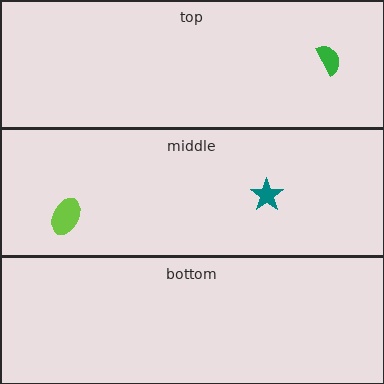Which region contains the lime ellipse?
The middle region.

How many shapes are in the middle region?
2.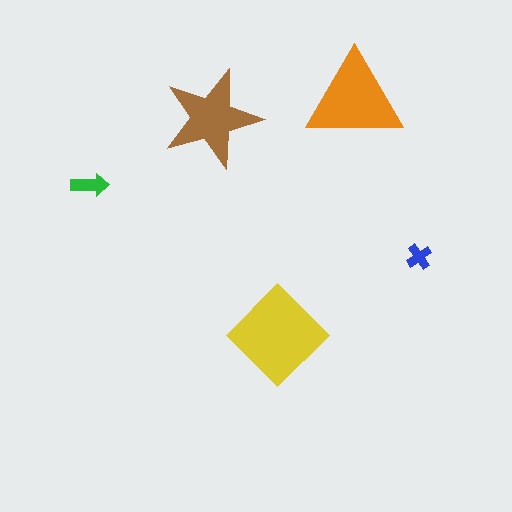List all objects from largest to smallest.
The yellow diamond, the orange triangle, the brown star, the green arrow, the blue cross.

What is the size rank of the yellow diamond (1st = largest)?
1st.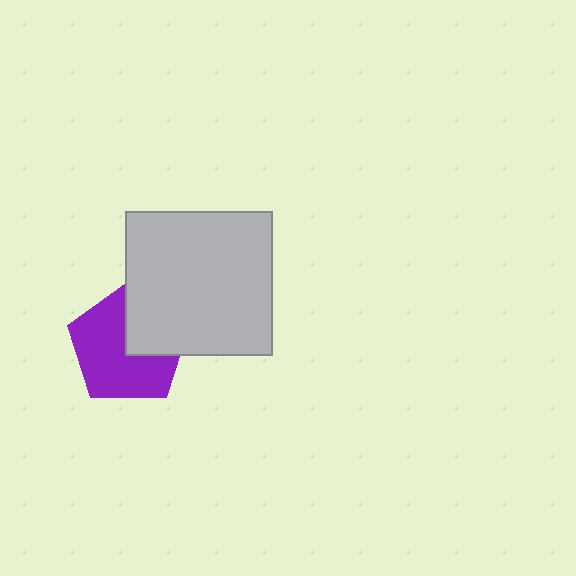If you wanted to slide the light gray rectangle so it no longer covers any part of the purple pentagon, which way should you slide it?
Slide it toward the upper-right — that is the most direct way to separate the two shapes.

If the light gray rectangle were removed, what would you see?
You would see the complete purple pentagon.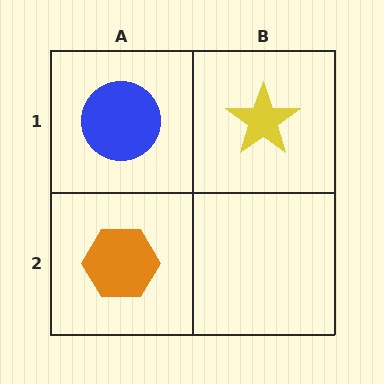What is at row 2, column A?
An orange hexagon.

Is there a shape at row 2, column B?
No, that cell is empty.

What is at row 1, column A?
A blue circle.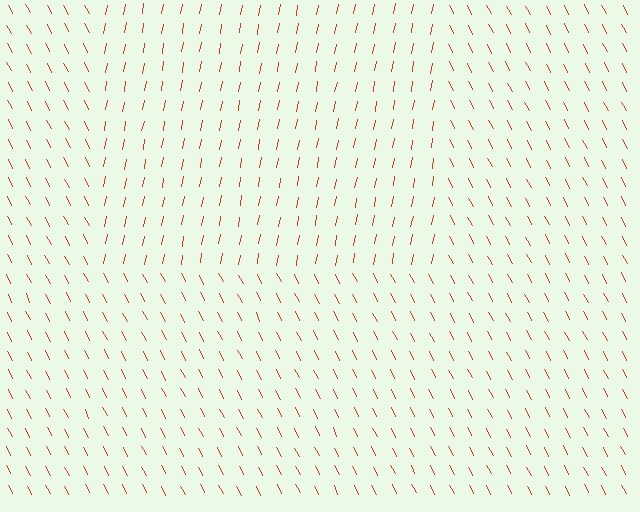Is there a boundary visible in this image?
Yes, there is a texture boundary formed by a change in line orientation.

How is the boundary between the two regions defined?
The boundary is defined purely by a change in line orientation (approximately 37 degrees difference). All lines are the same color and thickness.